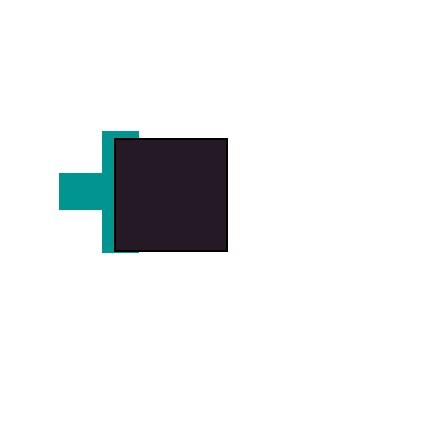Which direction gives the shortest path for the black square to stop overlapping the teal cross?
Moving right gives the shortest separation.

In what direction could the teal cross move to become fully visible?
The teal cross could move left. That would shift it out from behind the black square entirely.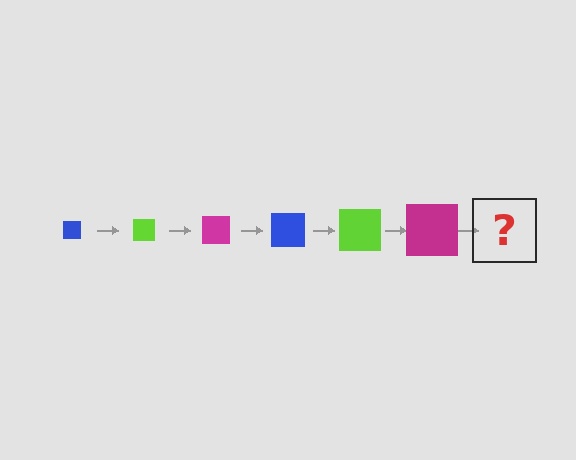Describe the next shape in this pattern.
It should be a blue square, larger than the previous one.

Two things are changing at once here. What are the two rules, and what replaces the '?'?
The two rules are that the square grows larger each step and the color cycles through blue, lime, and magenta. The '?' should be a blue square, larger than the previous one.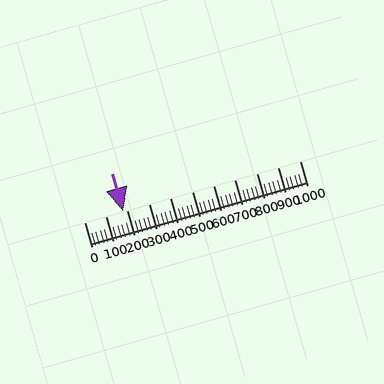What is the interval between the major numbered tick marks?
The major tick marks are spaced 100 units apart.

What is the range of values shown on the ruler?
The ruler shows values from 0 to 1000.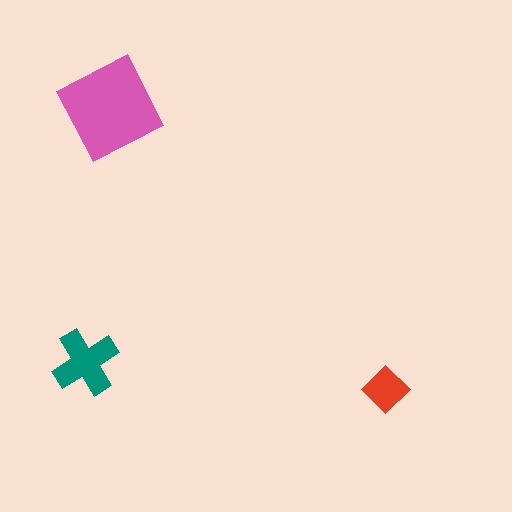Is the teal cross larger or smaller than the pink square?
Smaller.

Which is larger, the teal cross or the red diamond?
The teal cross.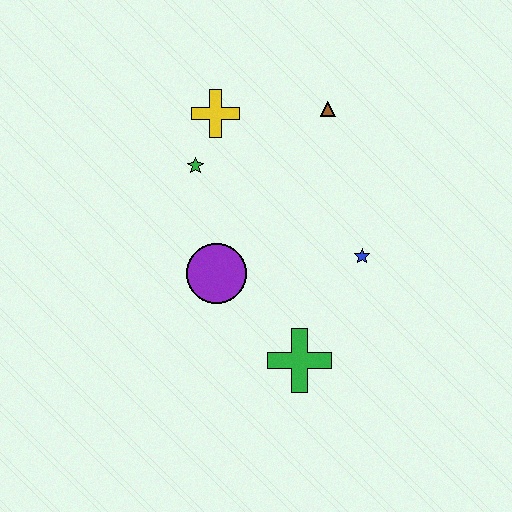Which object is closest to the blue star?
The green cross is closest to the blue star.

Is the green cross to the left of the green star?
No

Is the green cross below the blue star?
Yes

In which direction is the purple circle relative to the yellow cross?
The purple circle is below the yellow cross.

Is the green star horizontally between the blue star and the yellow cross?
No